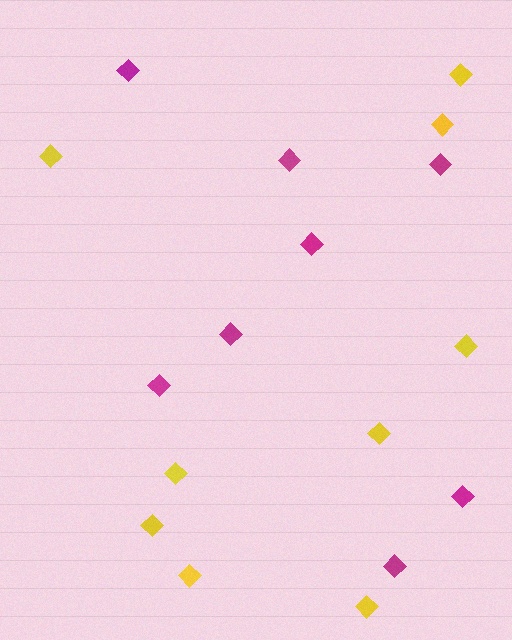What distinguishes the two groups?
There are 2 groups: one group of magenta diamonds (8) and one group of yellow diamonds (9).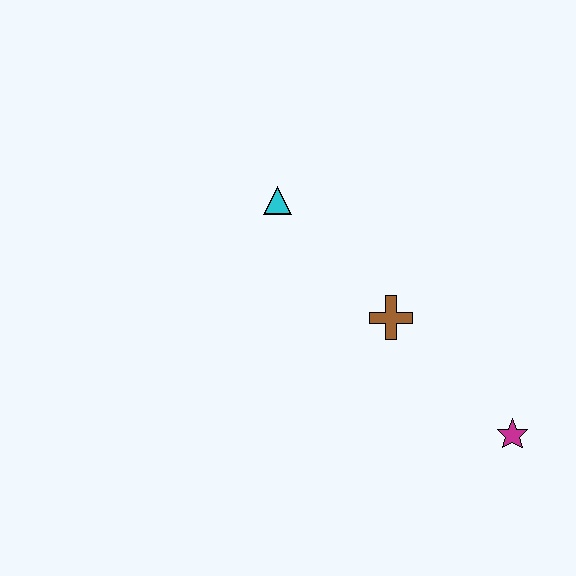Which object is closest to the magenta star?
The brown cross is closest to the magenta star.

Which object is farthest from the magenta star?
The cyan triangle is farthest from the magenta star.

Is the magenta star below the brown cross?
Yes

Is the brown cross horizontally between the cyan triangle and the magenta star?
Yes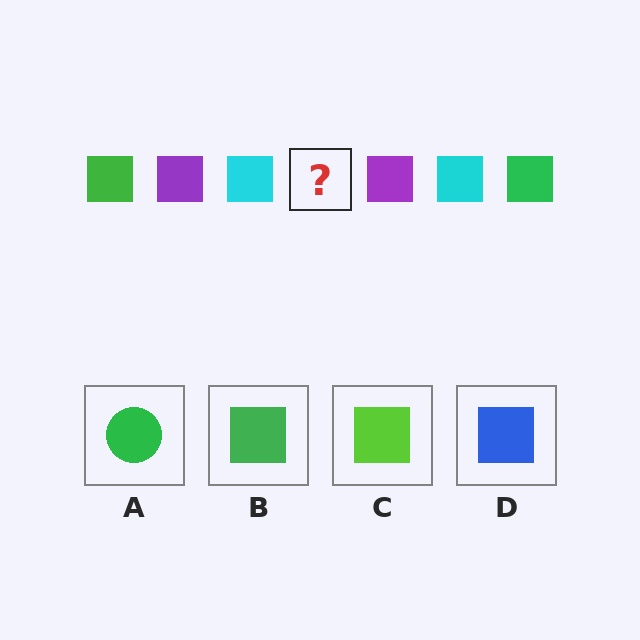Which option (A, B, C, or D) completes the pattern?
B.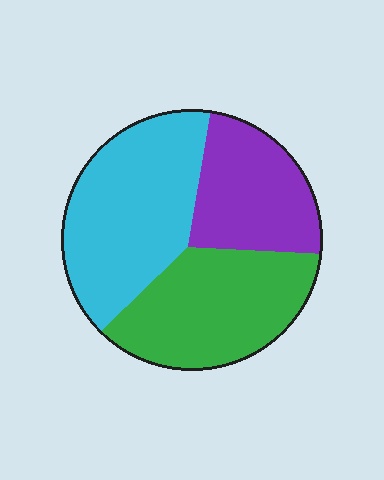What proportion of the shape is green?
Green covers 35% of the shape.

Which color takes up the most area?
Cyan, at roughly 40%.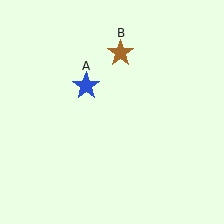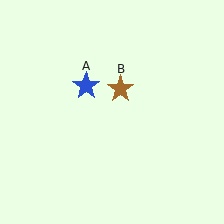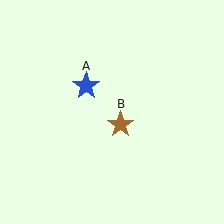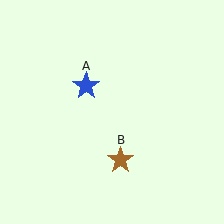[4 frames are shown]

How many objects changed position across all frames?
1 object changed position: brown star (object B).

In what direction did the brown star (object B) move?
The brown star (object B) moved down.